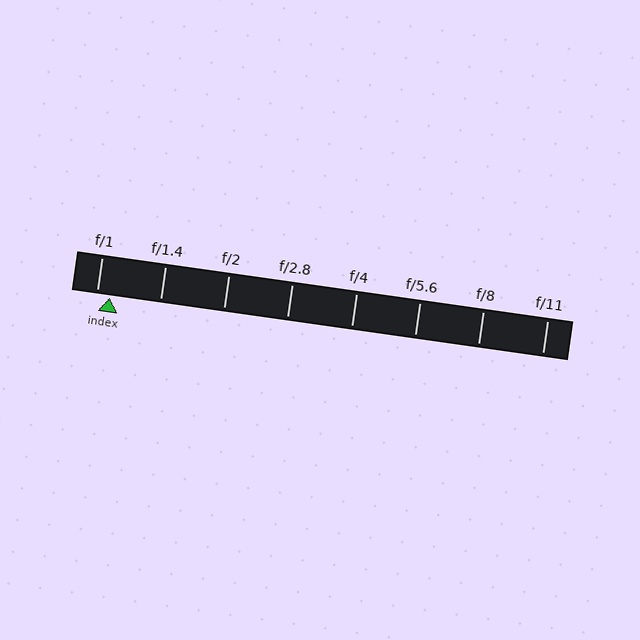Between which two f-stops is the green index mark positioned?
The index mark is between f/1 and f/1.4.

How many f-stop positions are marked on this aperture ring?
There are 8 f-stop positions marked.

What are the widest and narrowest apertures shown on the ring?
The widest aperture shown is f/1 and the narrowest is f/11.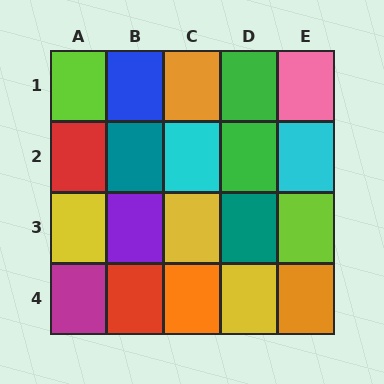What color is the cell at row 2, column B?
Teal.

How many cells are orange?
3 cells are orange.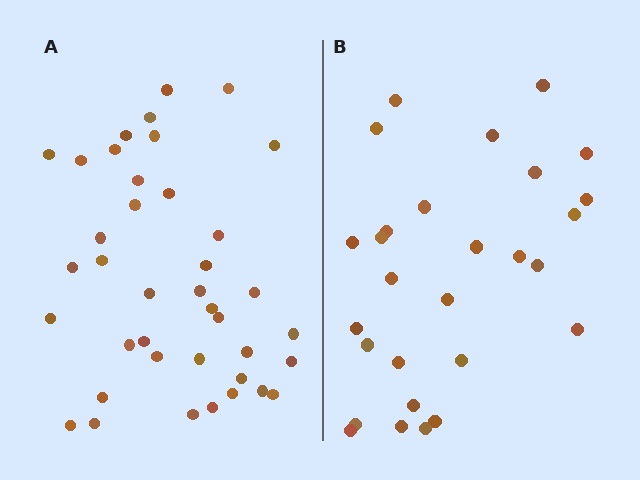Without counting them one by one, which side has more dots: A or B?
Region A (the left region) has more dots.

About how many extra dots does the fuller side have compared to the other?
Region A has roughly 12 or so more dots than region B.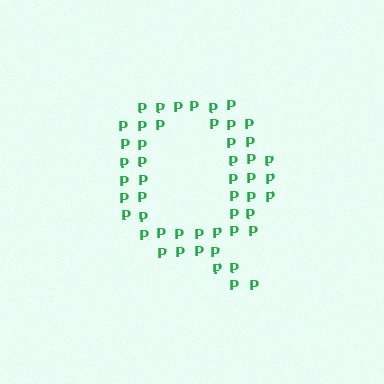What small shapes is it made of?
It is made of small letter P's.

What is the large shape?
The large shape is the letter Q.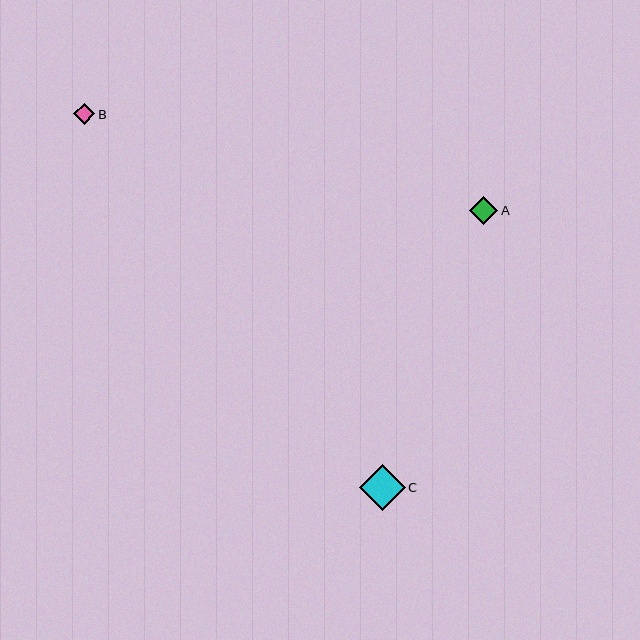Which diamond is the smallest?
Diamond B is the smallest with a size of approximately 21 pixels.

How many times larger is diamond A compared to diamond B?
Diamond A is approximately 1.3 times the size of diamond B.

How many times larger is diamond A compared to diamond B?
Diamond A is approximately 1.3 times the size of diamond B.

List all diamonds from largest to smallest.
From largest to smallest: C, A, B.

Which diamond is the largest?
Diamond C is the largest with a size of approximately 46 pixels.